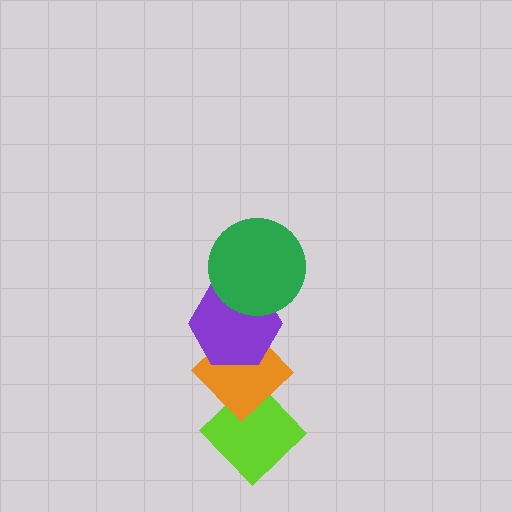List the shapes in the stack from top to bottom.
From top to bottom: the green circle, the purple hexagon, the orange diamond, the lime diamond.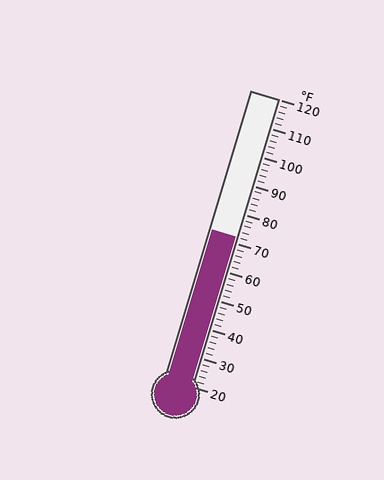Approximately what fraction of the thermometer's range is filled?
The thermometer is filled to approximately 50% of its range.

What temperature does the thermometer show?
The thermometer shows approximately 72°F.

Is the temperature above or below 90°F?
The temperature is below 90°F.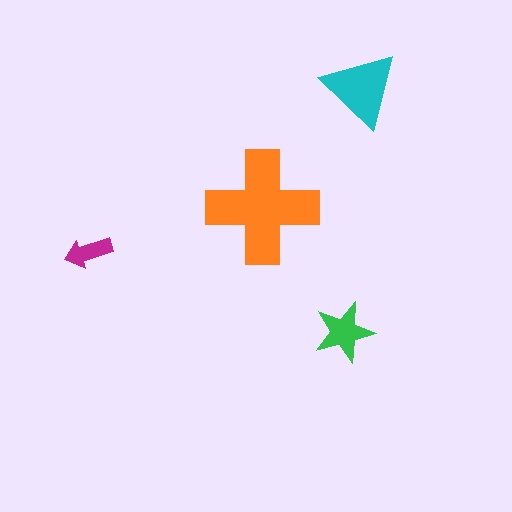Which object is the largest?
The orange cross.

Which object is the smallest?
The magenta arrow.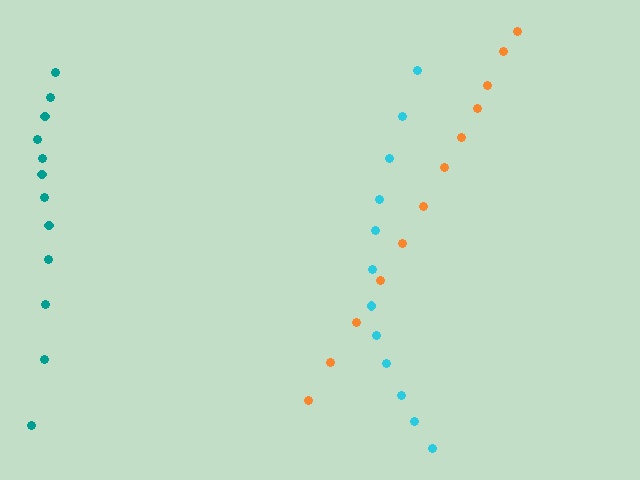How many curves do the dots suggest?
There are 3 distinct paths.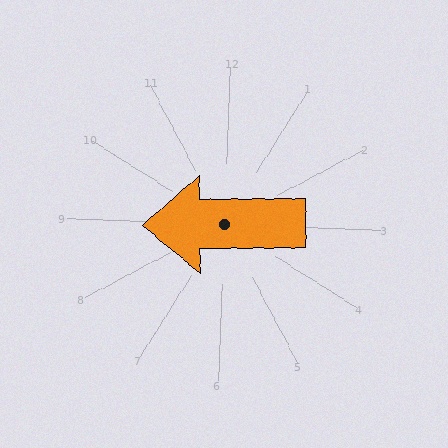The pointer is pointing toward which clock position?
Roughly 9 o'clock.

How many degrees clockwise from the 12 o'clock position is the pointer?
Approximately 267 degrees.